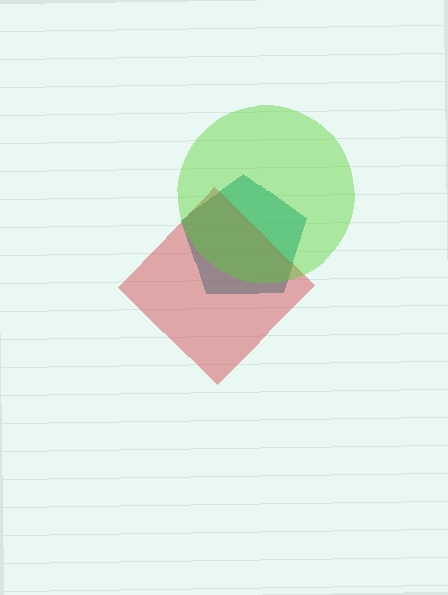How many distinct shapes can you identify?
There are 3 distinct shapes: a teal pentagon, a red diamond, a lime circle.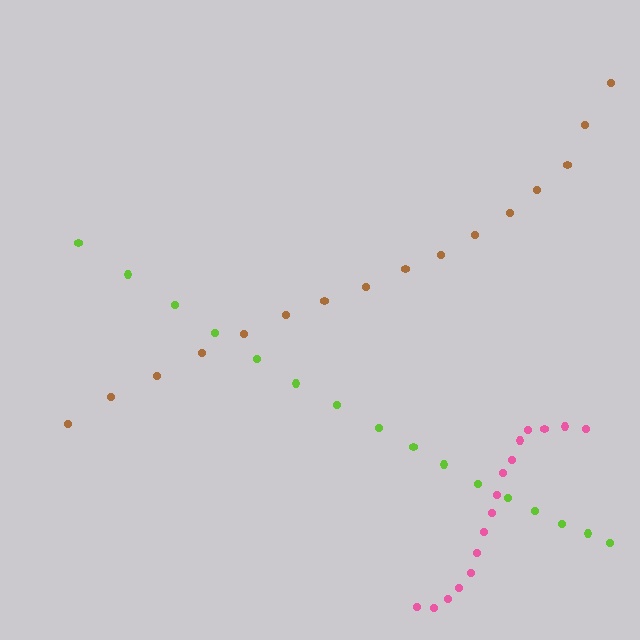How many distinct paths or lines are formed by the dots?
There are 3 distinct paths.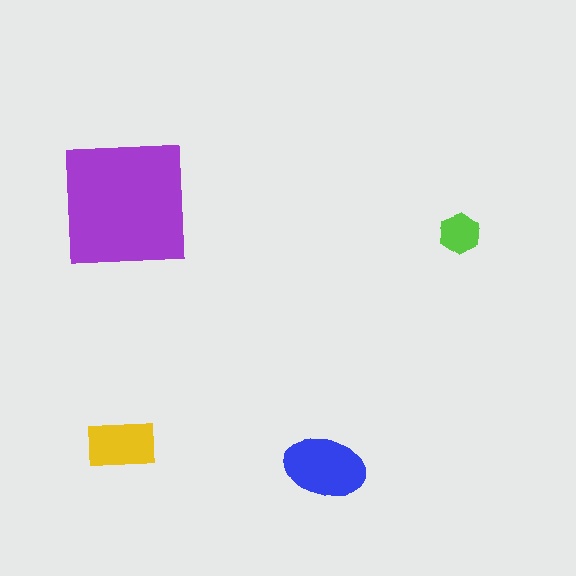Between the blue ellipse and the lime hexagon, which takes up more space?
The blue ellipse.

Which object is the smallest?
The lime hexagon.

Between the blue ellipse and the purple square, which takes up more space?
The purple square.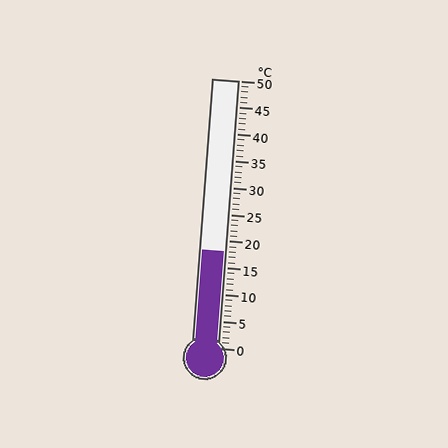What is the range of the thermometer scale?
The thermometer scale ranges from 0°C to 50°C.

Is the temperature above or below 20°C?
The temperature is below 20°C.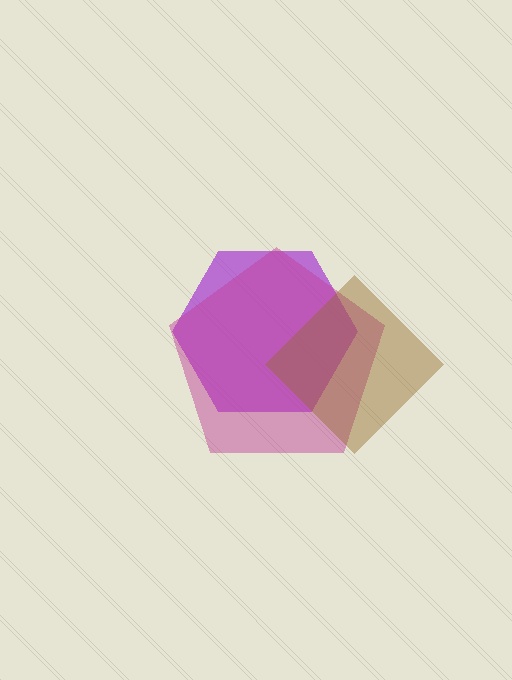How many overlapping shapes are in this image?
There are 3 overlapping shapes in the image.